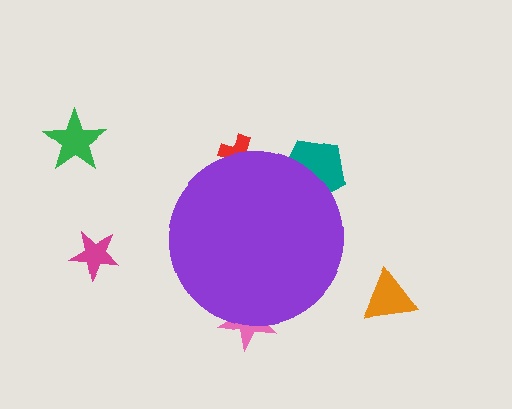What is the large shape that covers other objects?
A purple circle.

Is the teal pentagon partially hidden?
Yes, the teal pentagon is partially hidden behind the purple circle.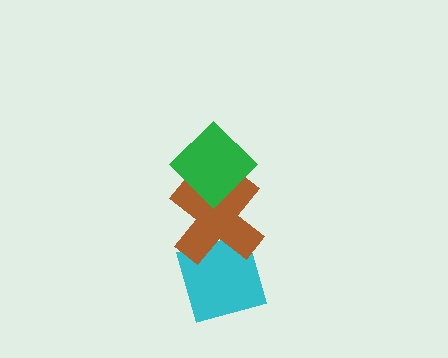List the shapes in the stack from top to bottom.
From top to bottom: the green diamond, the brown cross, the cyan diamond.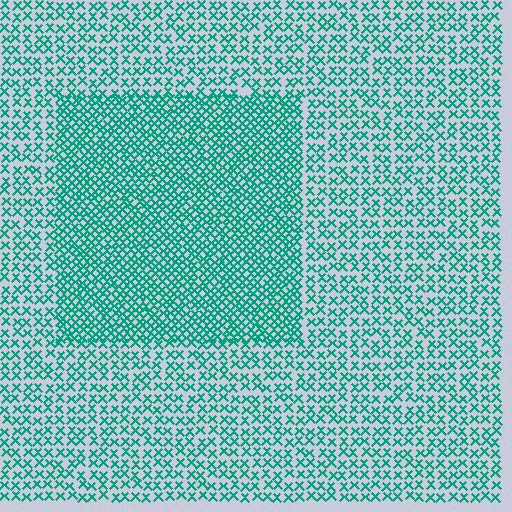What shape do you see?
I see a rectangle.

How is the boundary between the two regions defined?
The boundary is defined by a change in element density (approximately 1.9x ratio). All elements are the same color, size, and shape.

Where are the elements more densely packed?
The elements are more densely packed inside the rectangle boundary.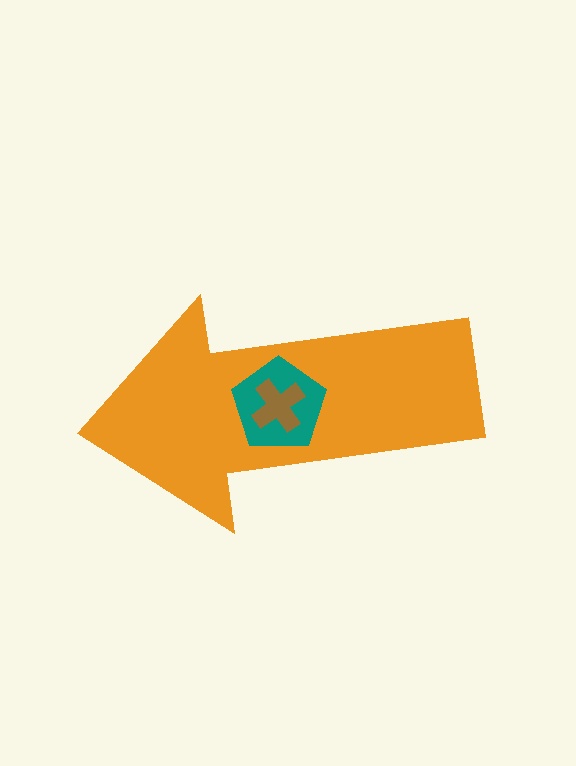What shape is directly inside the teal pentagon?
The brown cross.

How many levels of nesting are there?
3.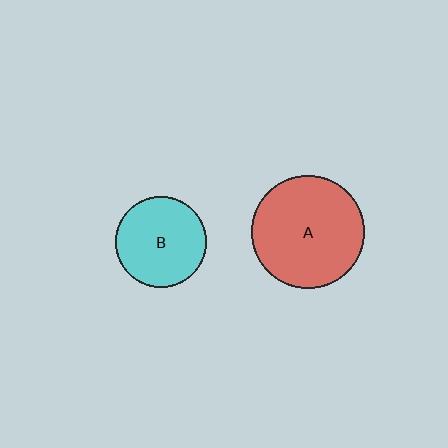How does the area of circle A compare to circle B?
Approximately 1.5 times.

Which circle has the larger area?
Circle A (red).